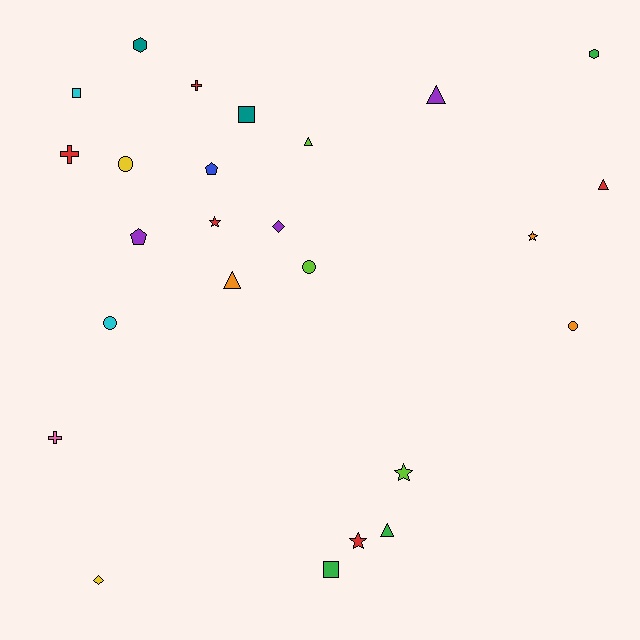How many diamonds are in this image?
There are 2 diamonds.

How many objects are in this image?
There are 25 objects.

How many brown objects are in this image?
There are no brown objects.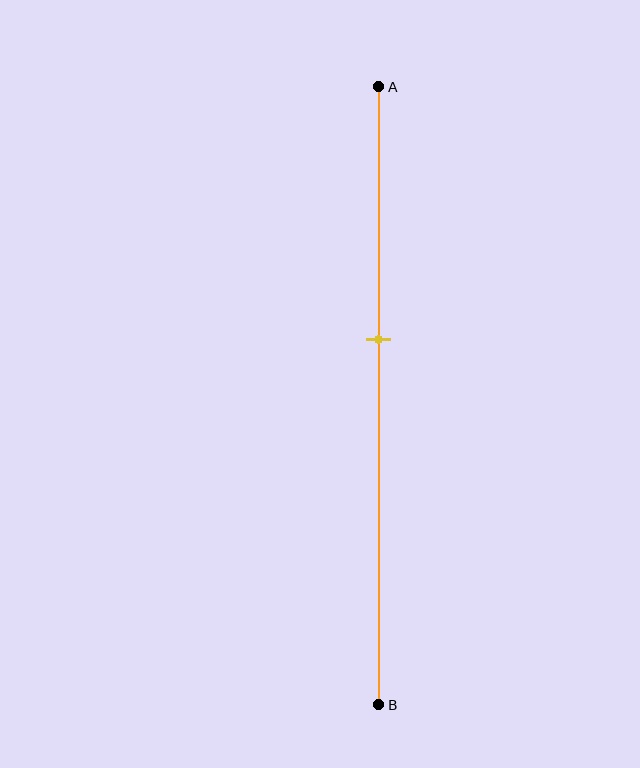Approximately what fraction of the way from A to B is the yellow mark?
The yellow mark is approximately 40% of the way from A to B.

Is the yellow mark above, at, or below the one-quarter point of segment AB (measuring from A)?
The yellow mark is below the one-quarter point of segment AB.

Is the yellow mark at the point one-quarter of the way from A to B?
No, the mark is at about 40% from A, not at the 25% one-quarter point.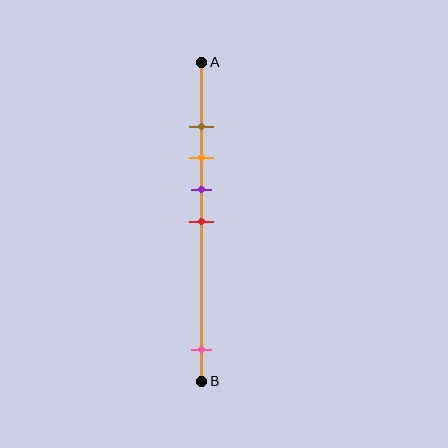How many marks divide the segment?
There are 5 marks dividing the segment.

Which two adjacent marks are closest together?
The brown and orange marks are the closest adjacent pair.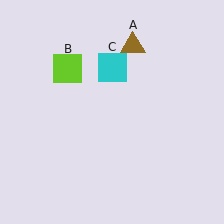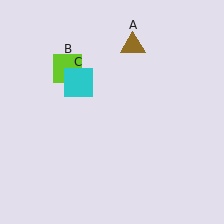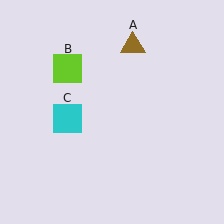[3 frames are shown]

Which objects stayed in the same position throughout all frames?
Brown triangle (object A) and lime square (object B) remained stationary.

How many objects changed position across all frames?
1 object changed position: cyan square (object C).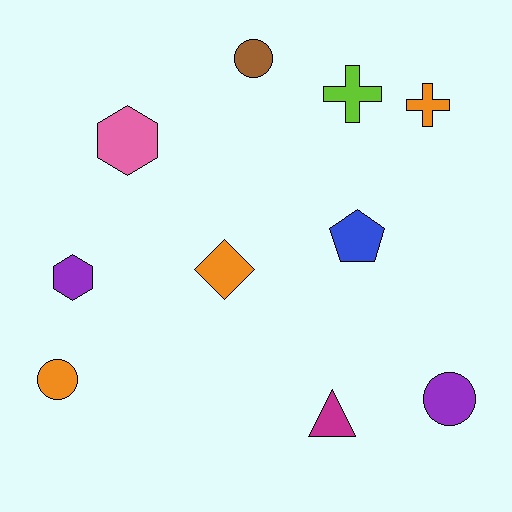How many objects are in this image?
There are 10 objects.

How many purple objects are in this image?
There are 2 purple objects.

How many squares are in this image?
There are no squares.